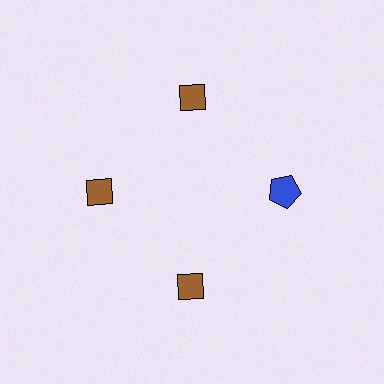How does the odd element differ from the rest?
It differs in both color (blue instead of brown) and shape (pentagon instead of diamond).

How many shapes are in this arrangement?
There are 4 shapes arranged in a ring pattern.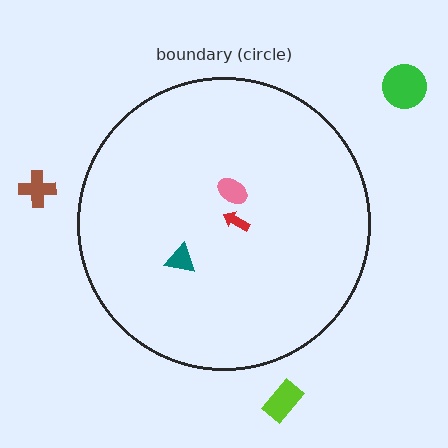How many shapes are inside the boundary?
3 inside, 3 outside.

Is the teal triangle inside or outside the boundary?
Inside.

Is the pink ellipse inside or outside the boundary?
Inside.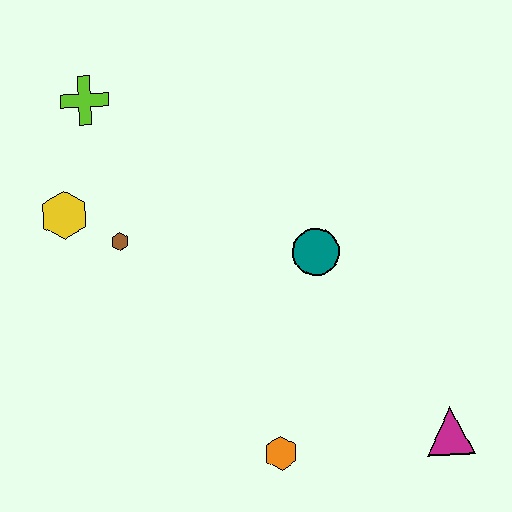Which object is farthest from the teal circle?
The lime cross is farthest from the teal circle.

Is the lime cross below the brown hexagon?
No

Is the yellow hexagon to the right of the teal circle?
No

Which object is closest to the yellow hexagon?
The brown hexagon is closest to the yellow hexagon.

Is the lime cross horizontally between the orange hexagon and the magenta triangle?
No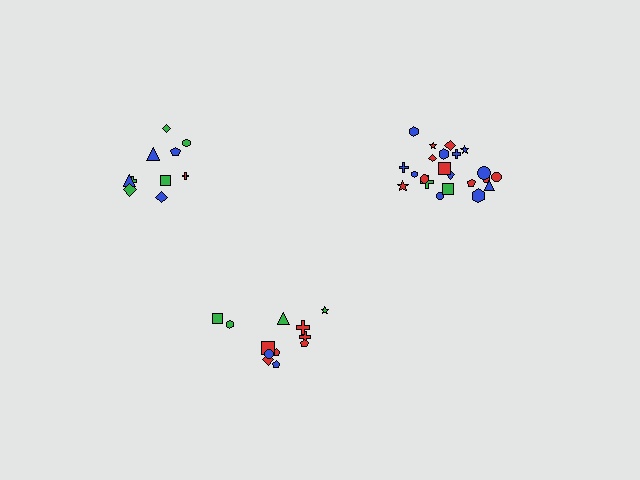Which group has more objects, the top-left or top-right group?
The top-right group.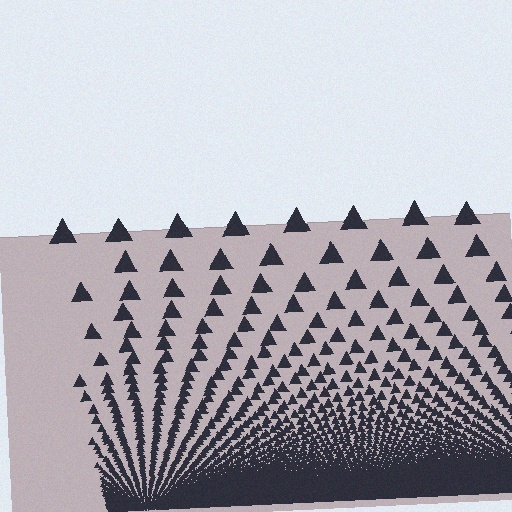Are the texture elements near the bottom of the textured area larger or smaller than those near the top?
Smaller. The gradient is inverted — elements near the bottom are smaller and denser.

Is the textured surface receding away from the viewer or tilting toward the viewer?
The surface appears to tilt toward the viewer. Texture elements get larger and sparser toward the top.